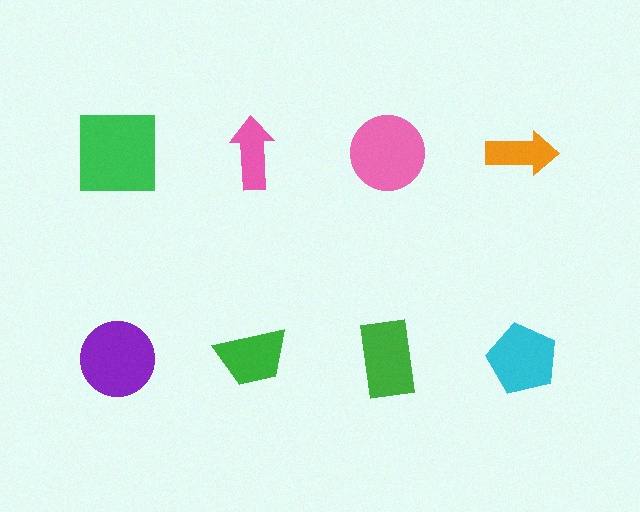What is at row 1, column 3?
A pink circle.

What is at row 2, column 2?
A green trapezoid.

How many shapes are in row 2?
4 shapes.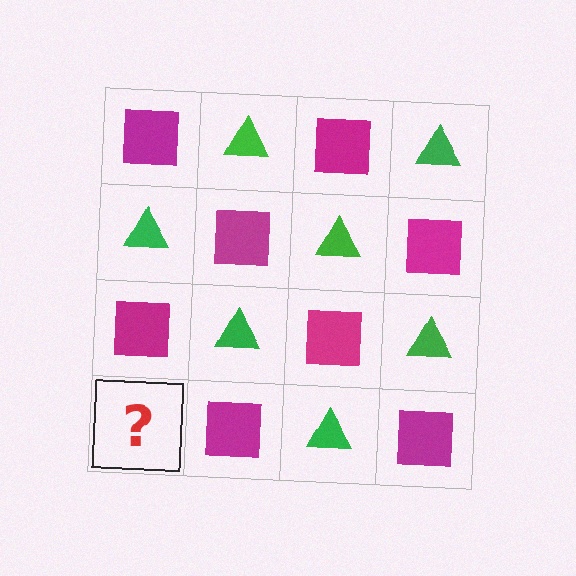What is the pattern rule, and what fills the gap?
The rule is that it alternates magenta square and green triangle in a checkerboard pattern. The gap should be filled with a green triangle.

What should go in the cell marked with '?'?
The missing cell should contain a green triangle.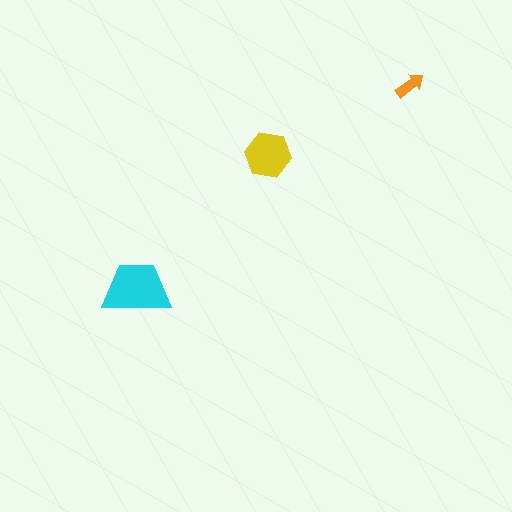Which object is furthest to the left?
The cyan trapezoid is leftmost.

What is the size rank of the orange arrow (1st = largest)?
3rd.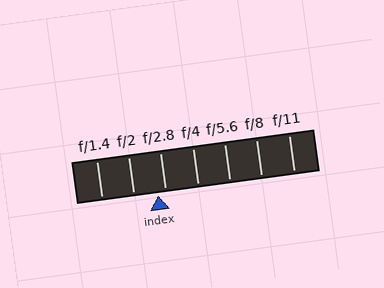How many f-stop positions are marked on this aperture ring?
There are 7 f-stop positions marked.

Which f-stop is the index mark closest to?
The index mark is closest to f/2.8.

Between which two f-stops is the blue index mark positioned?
The index mark is between f/2 and f/2.8.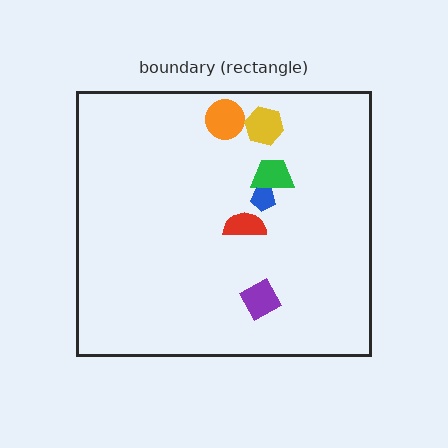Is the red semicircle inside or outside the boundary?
Inside.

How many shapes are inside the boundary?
6 inside, 0 outside.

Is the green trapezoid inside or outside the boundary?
Inside.